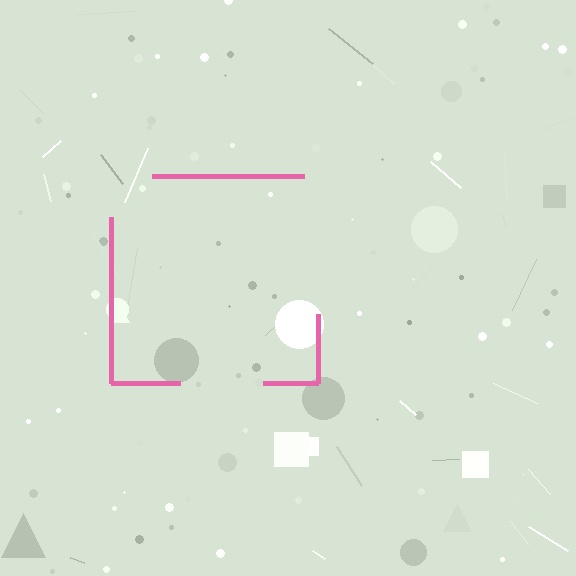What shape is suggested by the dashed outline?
The dashed outline suggests a square.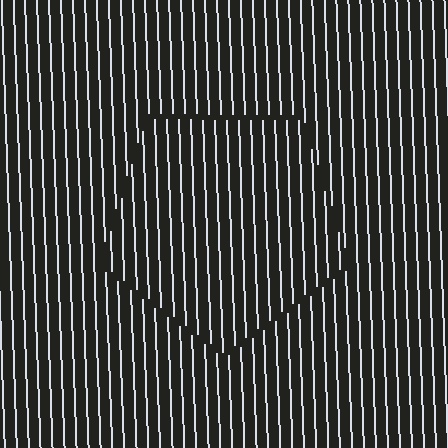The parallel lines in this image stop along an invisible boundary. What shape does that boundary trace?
An illusory pentagon. The interior of the shape contains the same grating, shifted by half a period — the contour is defined by the phase discontinuity where line-ends from the inner and outer gratings abut.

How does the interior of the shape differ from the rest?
The interior of the shape contains the same grating, shifted by half a period — the contour is defined by the phase discontinuity where line-ends from the inner and outer gratings abut.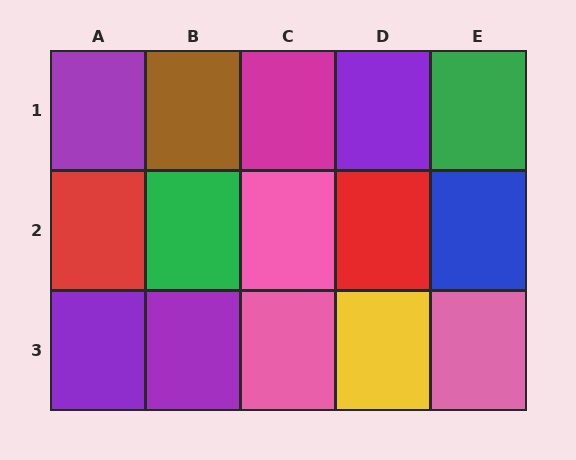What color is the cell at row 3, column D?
Yellow.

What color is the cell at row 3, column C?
Pink.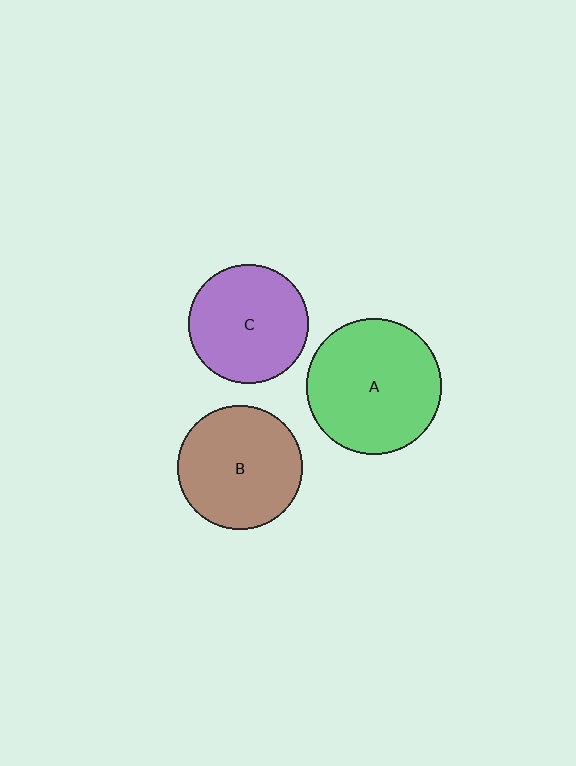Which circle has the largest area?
Circle A (green).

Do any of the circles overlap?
No, none of the circles overlap.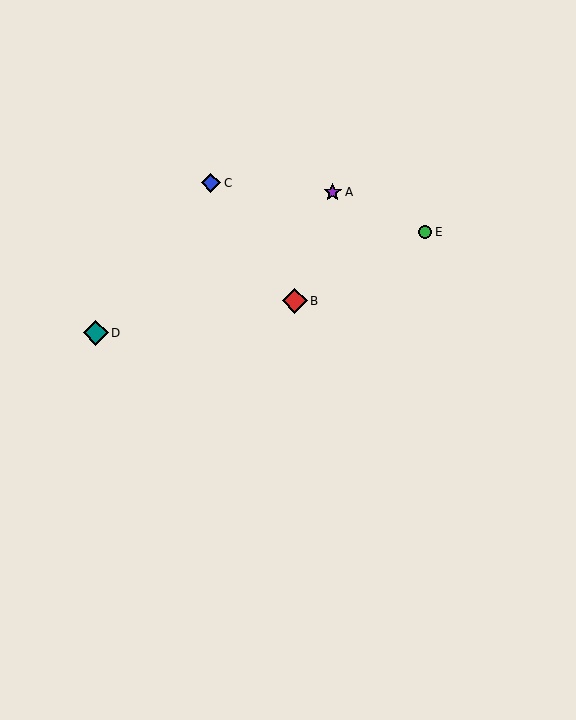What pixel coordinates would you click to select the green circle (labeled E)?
Click at (425, 232) to select the green circle E.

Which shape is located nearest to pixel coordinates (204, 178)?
The blue diamond (labeled C) at (211, 183) is nearest to that location.